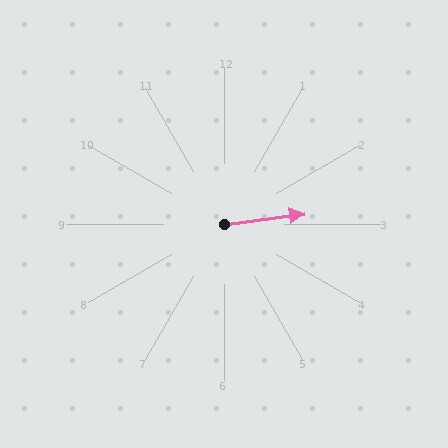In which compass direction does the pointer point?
East.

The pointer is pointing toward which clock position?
Roughly 3 o'clock.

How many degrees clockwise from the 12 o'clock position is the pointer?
Approximately 83 degrees.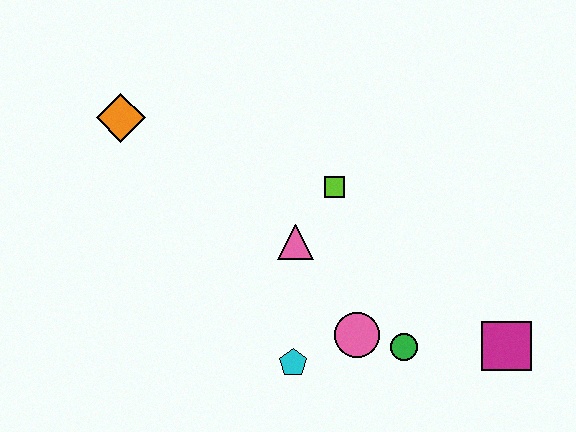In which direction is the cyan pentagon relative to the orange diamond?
The cyan pentagon is below the orange diamond.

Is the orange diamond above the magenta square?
Yes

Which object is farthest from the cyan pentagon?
The orange diamond is farthest from the cyan pentagon.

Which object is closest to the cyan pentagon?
The pink circle is closest to the cyan pentagon.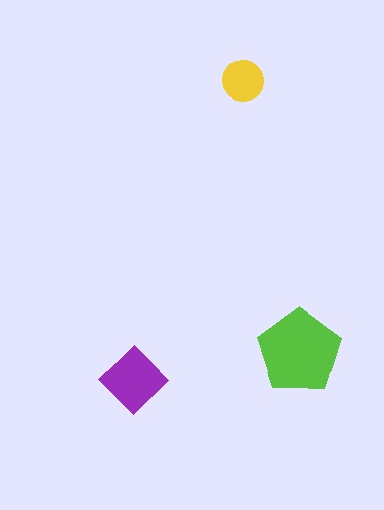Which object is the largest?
The lime pentagon.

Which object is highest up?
The yellow circle is topmost.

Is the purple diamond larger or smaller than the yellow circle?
Larger.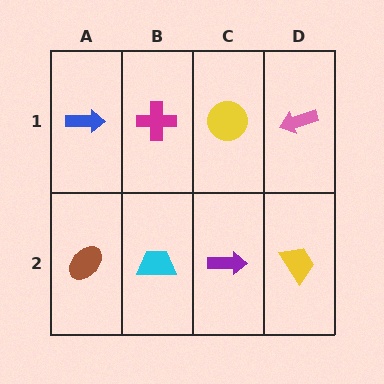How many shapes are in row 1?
4 shapes.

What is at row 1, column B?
A magenta cross.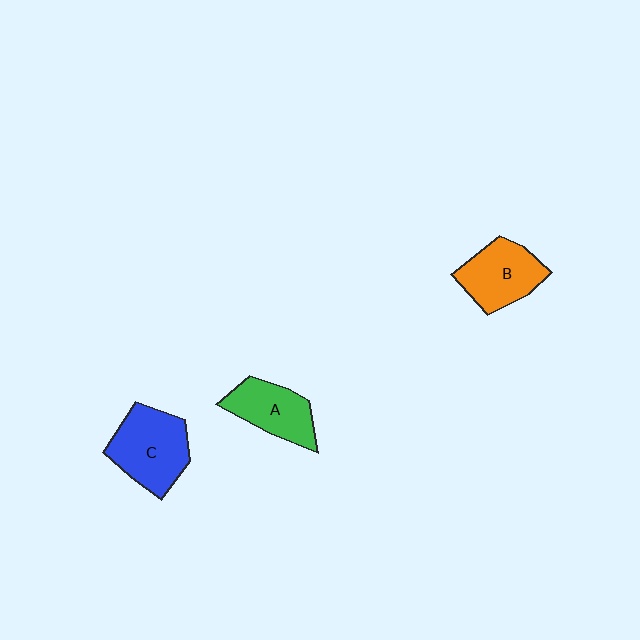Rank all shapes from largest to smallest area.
From largest to smallest: C (blue), B (orange), A (green).